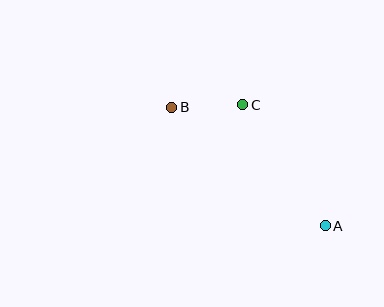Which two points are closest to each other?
Points B and C are closest to each other.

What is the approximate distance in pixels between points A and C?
The distance between A and C is approximately 146 pixels.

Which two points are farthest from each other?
Points A and B are farthest from each other.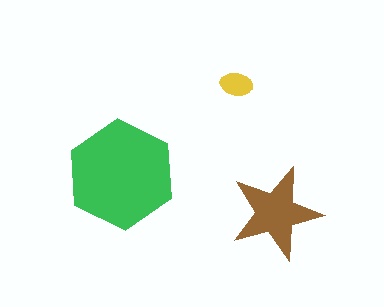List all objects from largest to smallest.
The green hexagon, the brown star, the yellow ellipse.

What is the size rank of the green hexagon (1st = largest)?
1st.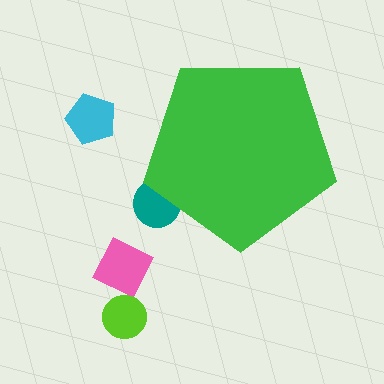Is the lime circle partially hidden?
No, the lime circle is fully visible.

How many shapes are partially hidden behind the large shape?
1 shape is partially hidden.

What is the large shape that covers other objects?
A green pentagon.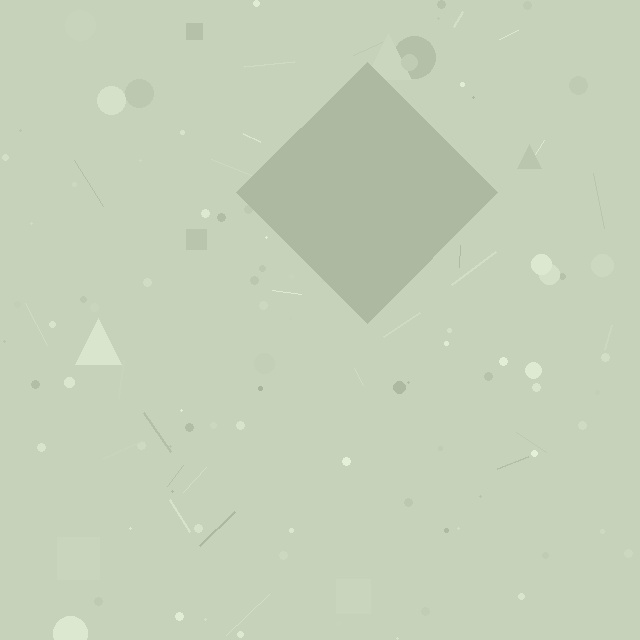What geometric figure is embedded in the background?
A diamond is embedded in the background.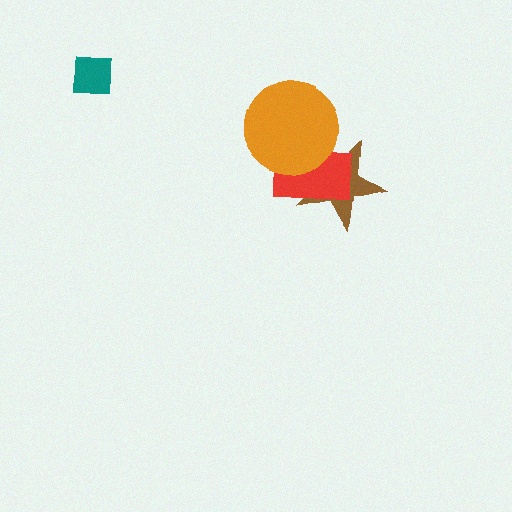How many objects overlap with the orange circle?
2 objects overlap with the orange circle.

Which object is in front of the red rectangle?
The orange circle is in front of the red rectangle.